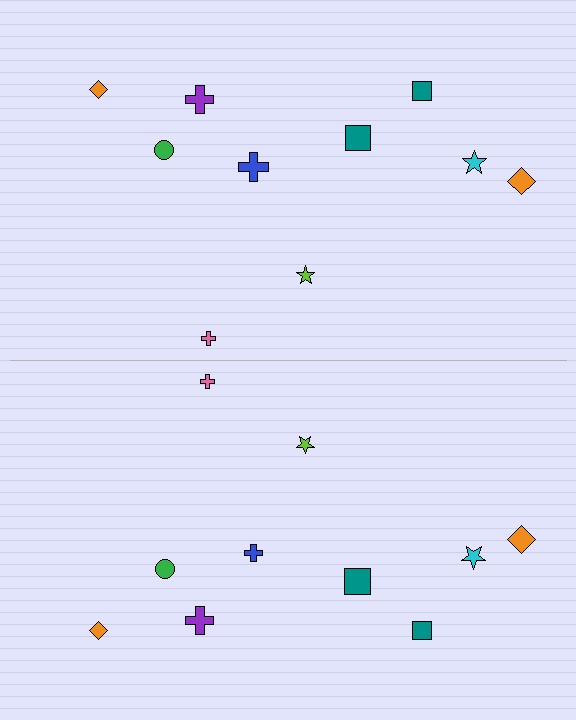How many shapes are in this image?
There are 20 shapes in this image.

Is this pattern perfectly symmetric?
No, the pattern is not perfectly symmetric. The blue cross on the bottom side has a different size than its mirror counterpart.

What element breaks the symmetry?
The blue cross on the bottom side has a different size than its mirror counterpart.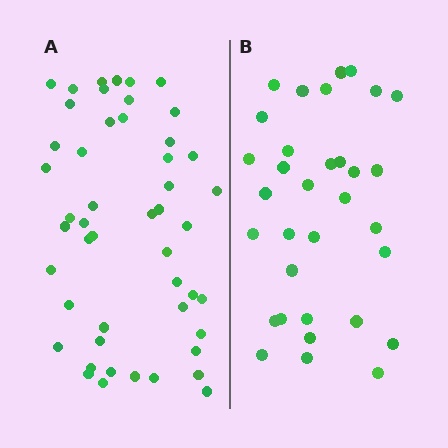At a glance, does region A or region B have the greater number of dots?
Region A (the left region) has more dots.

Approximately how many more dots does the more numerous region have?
Region A has approximately 15 more dots than region B.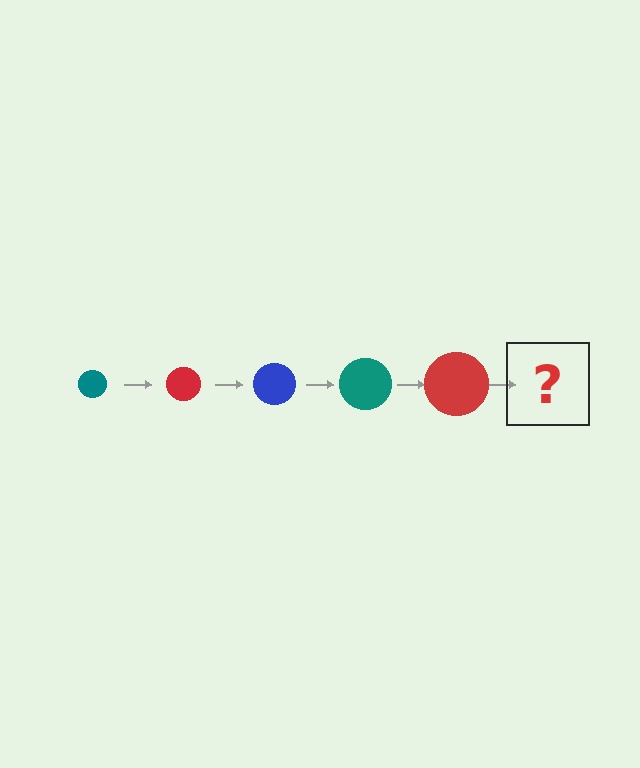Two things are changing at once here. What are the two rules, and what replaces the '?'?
The two rules are that the circle grows larger each step and the color cycles through teal, red, and blue. The '?' should be a blue circle, larger than the previous one.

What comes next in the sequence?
The next element should be a blue circle, larger than the previous one.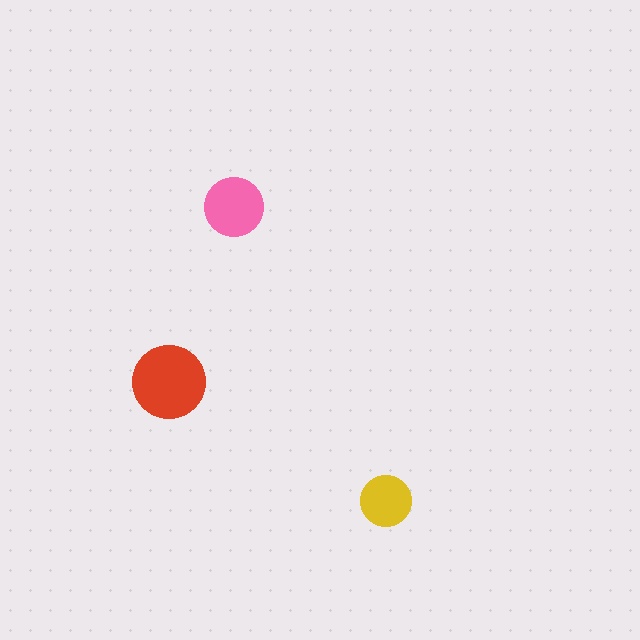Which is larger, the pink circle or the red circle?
The red one.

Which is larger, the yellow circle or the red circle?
The red one.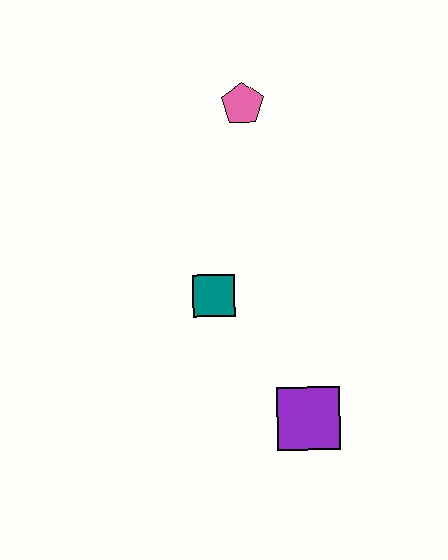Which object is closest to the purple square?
The teal square is closest to the purple square.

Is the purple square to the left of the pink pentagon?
No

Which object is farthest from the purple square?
The pink pentagon is farthest from the purple square.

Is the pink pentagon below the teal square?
No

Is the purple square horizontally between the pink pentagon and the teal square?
No